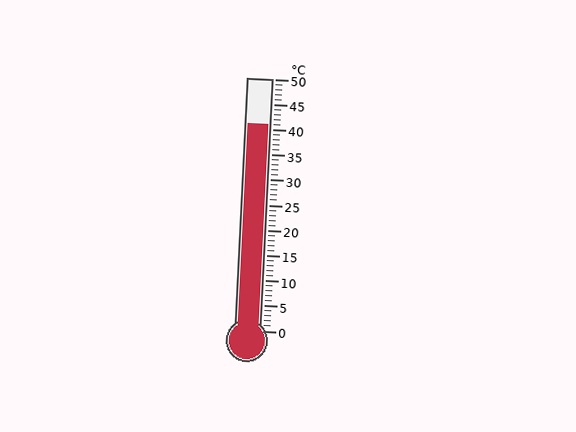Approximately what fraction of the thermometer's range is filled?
The thermometer is filled to approximately 80% of its range.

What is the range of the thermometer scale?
The thermometer scale ranges from 0°C to 50°C.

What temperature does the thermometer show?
The thermometer shows approximately 41°C.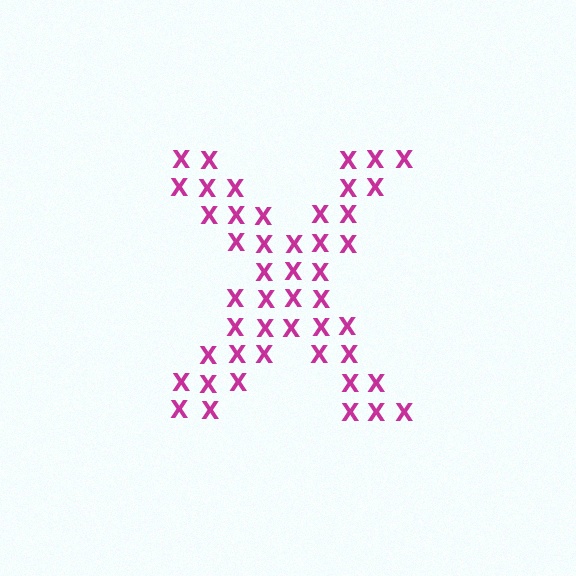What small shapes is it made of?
It is made of small letter X's.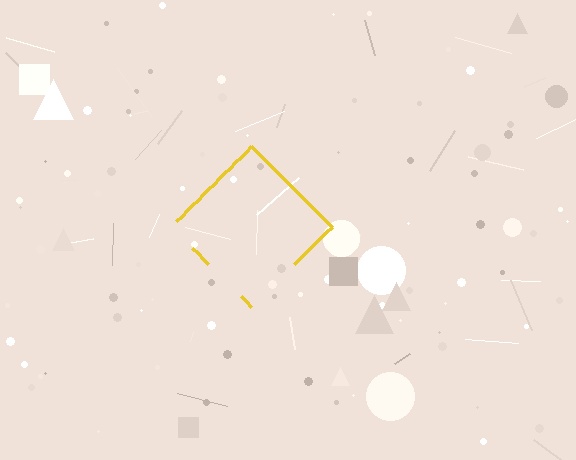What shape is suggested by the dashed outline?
The dashed outline suggests a diamond.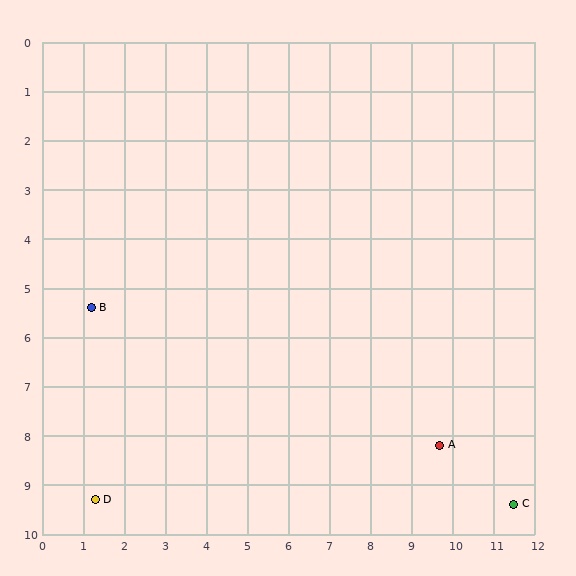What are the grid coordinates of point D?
Point D is at approximately (1.3, 9.3).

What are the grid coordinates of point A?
Point A is at approximately (9.7, 8.2).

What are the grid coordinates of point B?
Point B is at approximately (1.2, 5.4).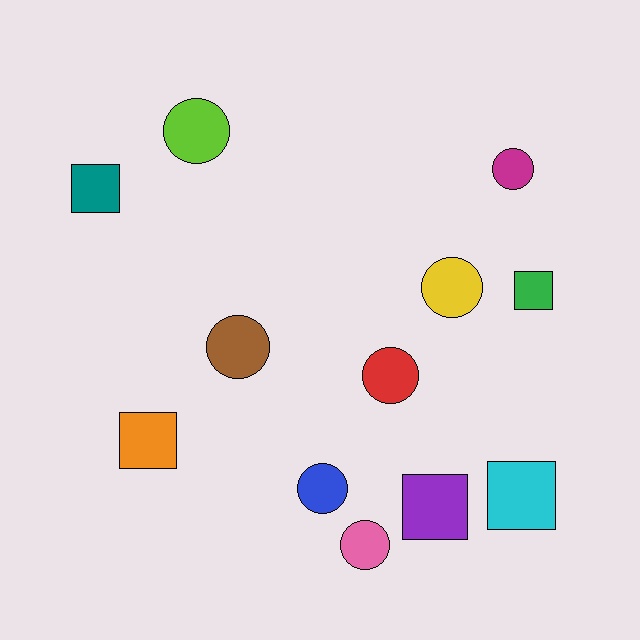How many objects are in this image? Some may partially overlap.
There are 12 objects.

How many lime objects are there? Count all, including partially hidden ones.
There is 1 lime object.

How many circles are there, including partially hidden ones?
There are 7 circles.